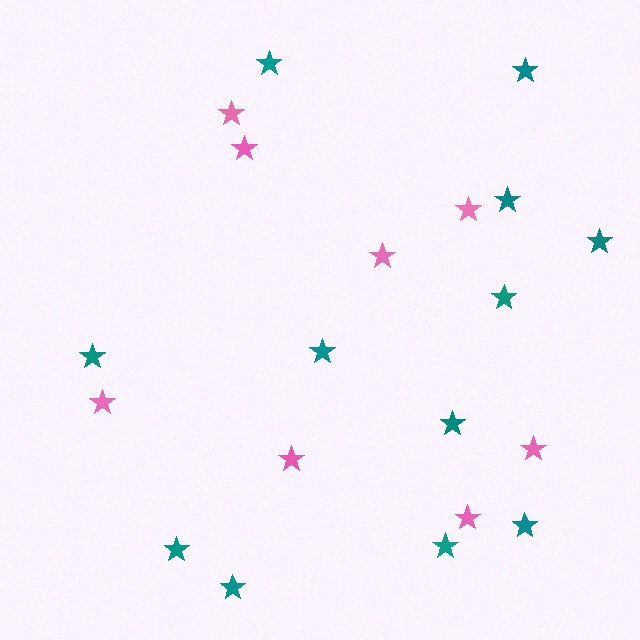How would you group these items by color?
There are 2 groups: one group of pink stars (8) and one group of teal stars (12).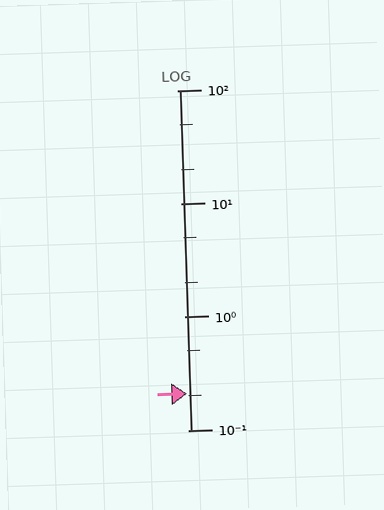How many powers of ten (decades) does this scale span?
The scale spans 3 decades, from 0.1 to 100.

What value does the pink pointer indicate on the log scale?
The pointer indicates approximately 0.21.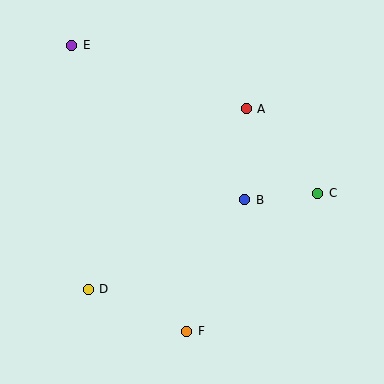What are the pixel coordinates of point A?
Point A is at (246, 109).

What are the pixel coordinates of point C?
Point C is at (318, 193).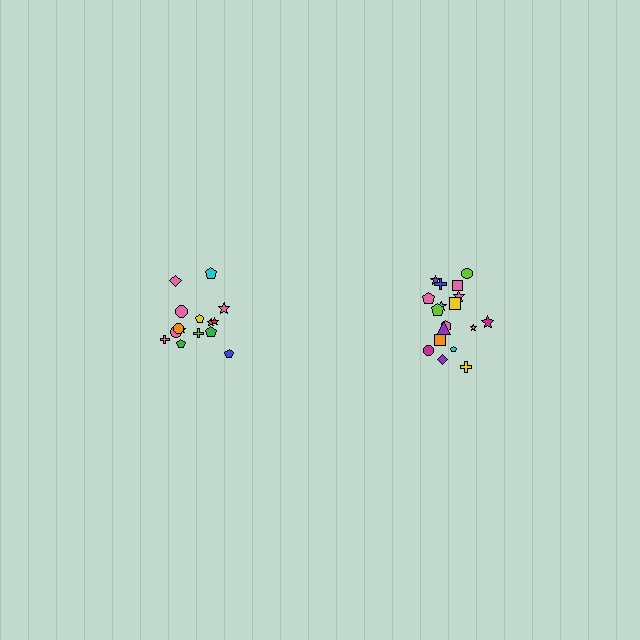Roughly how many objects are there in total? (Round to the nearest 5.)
Roughly 35 objects in total.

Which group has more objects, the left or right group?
The right group.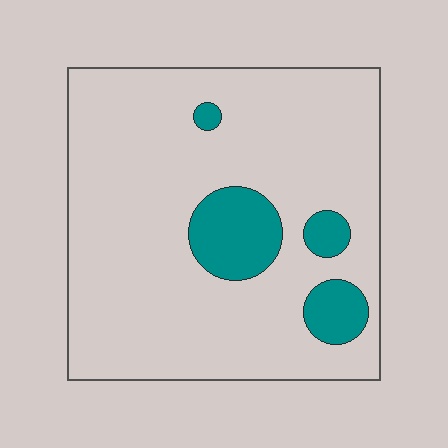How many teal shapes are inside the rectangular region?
4.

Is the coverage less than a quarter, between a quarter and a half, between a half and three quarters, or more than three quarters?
Less than a quarter.